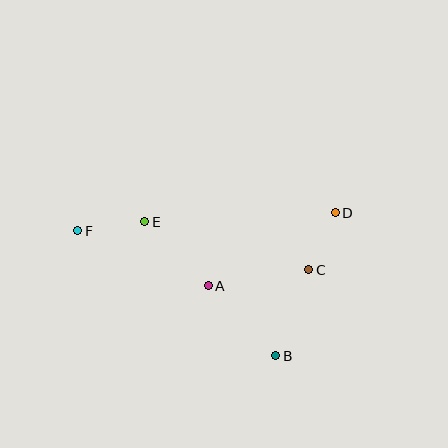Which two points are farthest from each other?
Points D and F are farthest from each other.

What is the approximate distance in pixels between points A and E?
The distance between A and E is approximately 90 pixels.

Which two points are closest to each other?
Points C and D are closest to each other.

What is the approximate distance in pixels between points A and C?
The distance between A and C is approximately 101 pixels.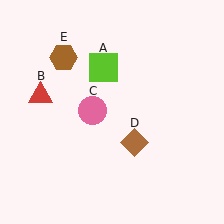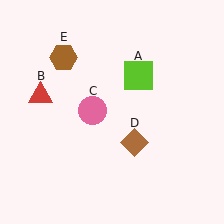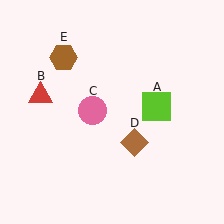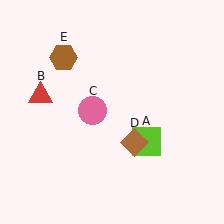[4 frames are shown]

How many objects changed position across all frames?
1 object changed position: lime square (object A).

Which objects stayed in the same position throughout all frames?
Red triangle (object B) and pink circle (object C) and brown diamond (object D) and brown hexagon (object E) remained stationary.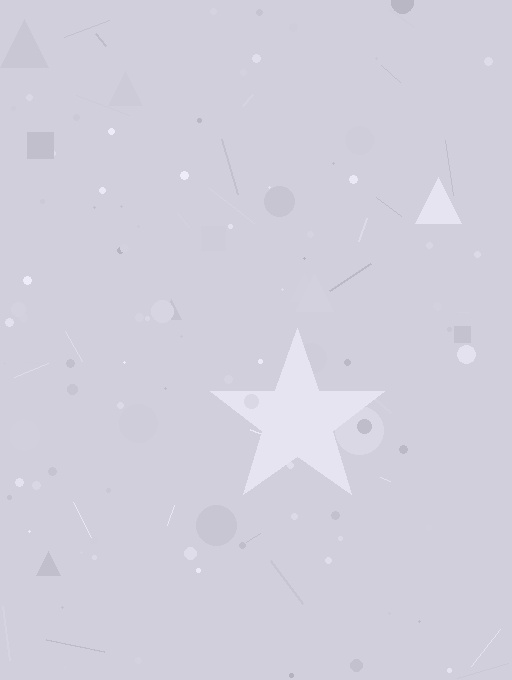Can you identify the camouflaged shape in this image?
The camouflaged shape is a star.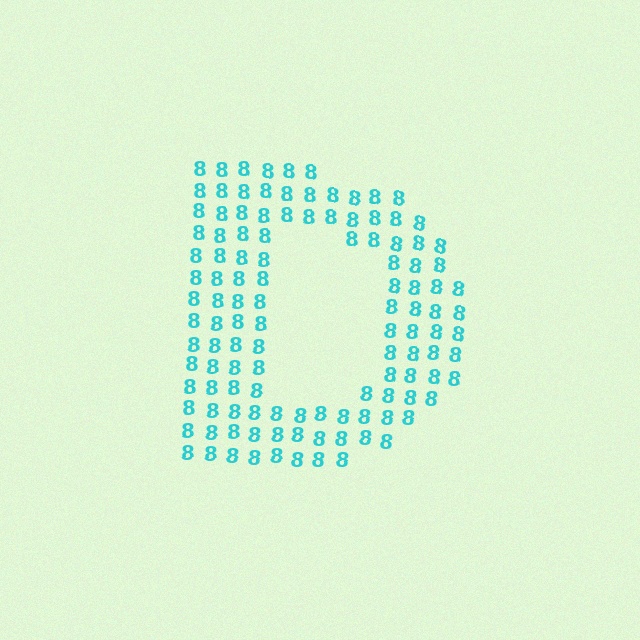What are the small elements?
The small elements are digit 8's.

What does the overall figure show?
The overall figure shows the letter D.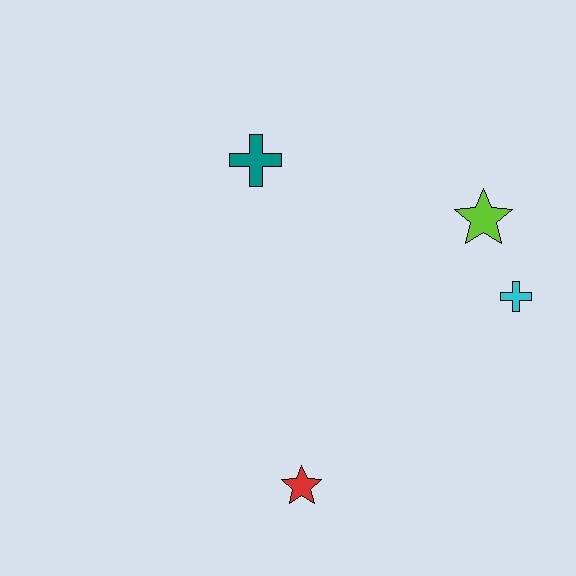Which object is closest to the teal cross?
The lime star is closest to the teal cross.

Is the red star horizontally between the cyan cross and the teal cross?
Yes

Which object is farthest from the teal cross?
The red star is farthest from the teal cross.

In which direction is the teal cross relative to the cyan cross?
The teal cross is to the left of the cyan cross.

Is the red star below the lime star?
Yes